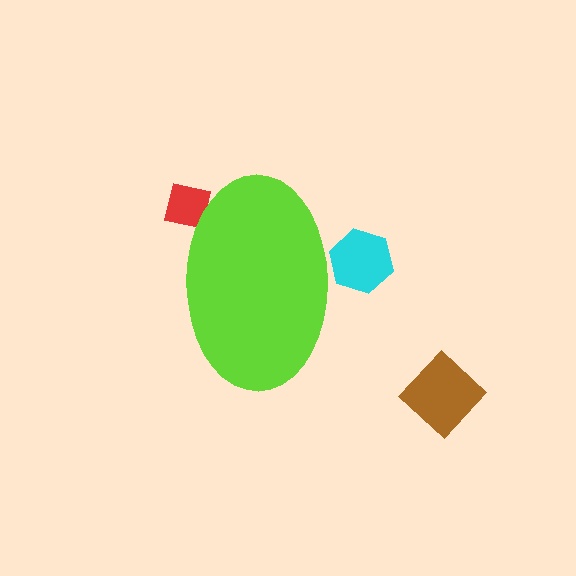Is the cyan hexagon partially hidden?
Yes, the cyan hexagon is partially hidden behind the lime ellipse.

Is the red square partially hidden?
Yes, the red square is partially hidden behind the lime ellipse.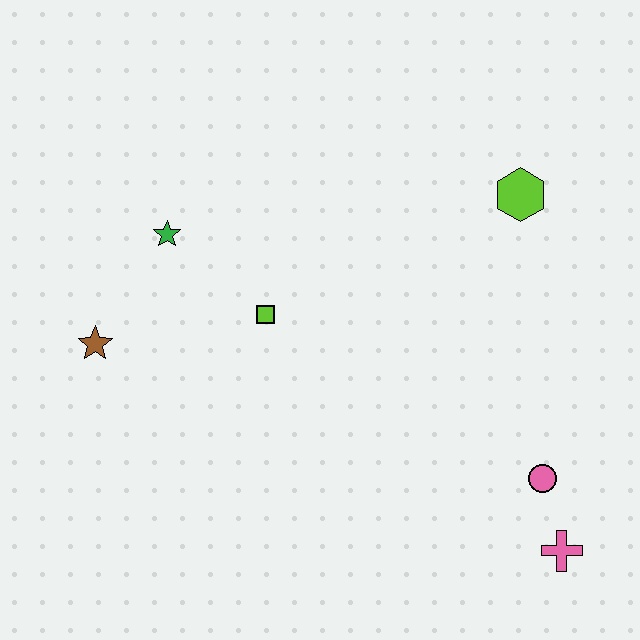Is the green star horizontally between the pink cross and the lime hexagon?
No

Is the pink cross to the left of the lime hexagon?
No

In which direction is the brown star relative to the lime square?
The brown star is to the left of the lime square.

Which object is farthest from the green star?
The pink cross is farthest from the green star.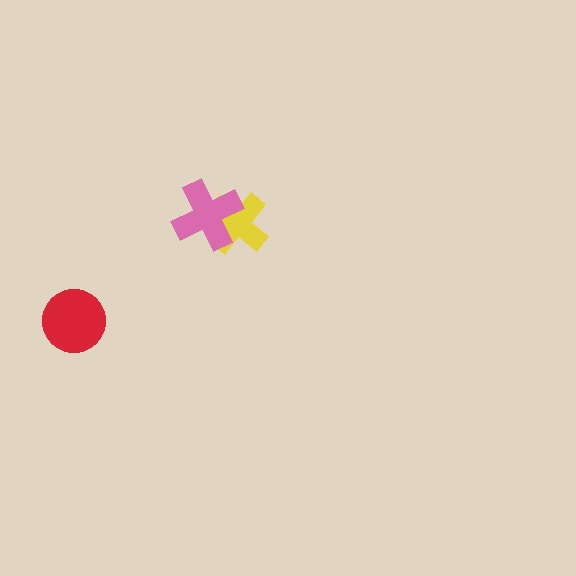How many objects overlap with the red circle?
0 objects overlap with the red circle.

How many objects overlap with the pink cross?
1 object overlaps with the pink cross.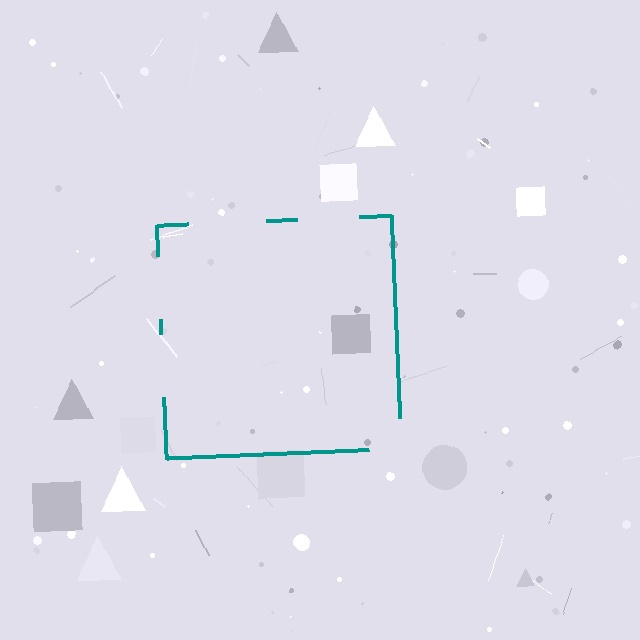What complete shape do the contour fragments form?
The contour fragments form a square.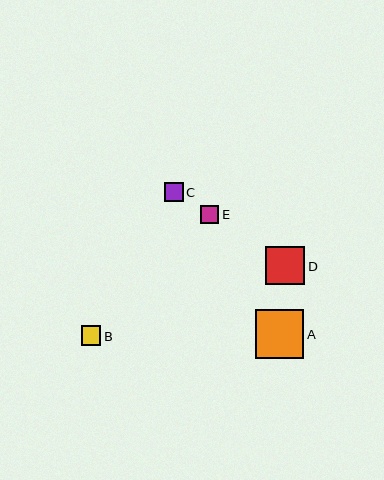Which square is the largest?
Square A is the largest with a size of approximately 49 pixels.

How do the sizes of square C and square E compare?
Square C and square E are approximately the same size.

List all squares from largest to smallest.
From largest to smallest: A, D, B, C, E.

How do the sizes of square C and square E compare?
Square C and square E are approximately the same size.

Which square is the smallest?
Square E is the smallest with a size of approximately 18 pixels.